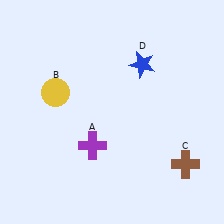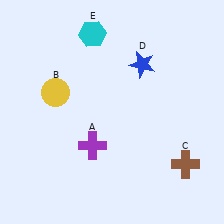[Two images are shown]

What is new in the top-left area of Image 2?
A cyan hexagon (E) was added in the top-left area of Image 2.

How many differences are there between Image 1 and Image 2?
There is 1 difference between the two images.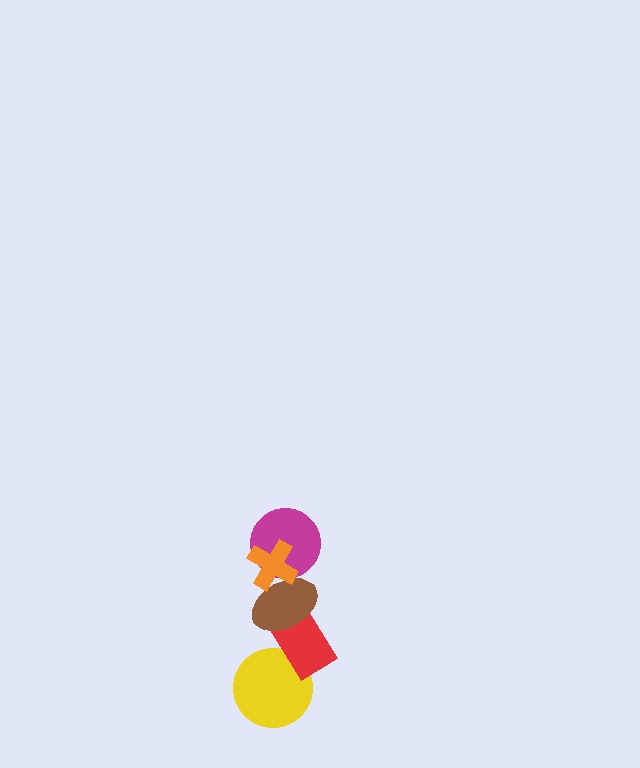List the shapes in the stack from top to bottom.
From top to bottom: the orange cross, the magenta circle, the brown ellipse, the red rectangle, the yellow circle.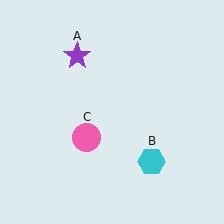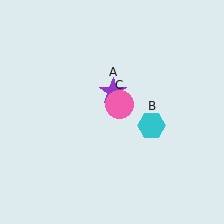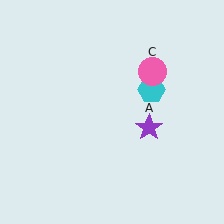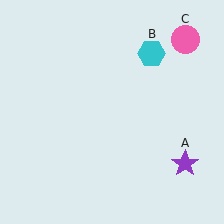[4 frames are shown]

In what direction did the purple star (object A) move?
The purple star (object A) moved down and to the right.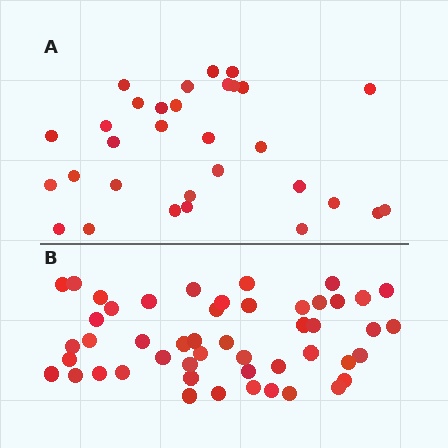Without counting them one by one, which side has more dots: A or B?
Region B (the bottom region) has more dots.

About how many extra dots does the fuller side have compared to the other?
Region B has approximately 20 more dots than region A.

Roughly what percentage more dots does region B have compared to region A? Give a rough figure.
About 60% more.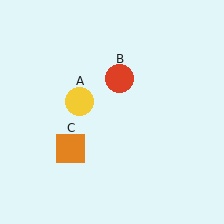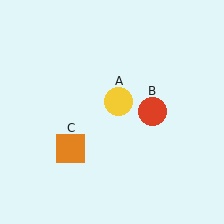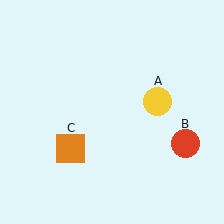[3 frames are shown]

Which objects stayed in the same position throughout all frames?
Orange square (object C) remained stationary.